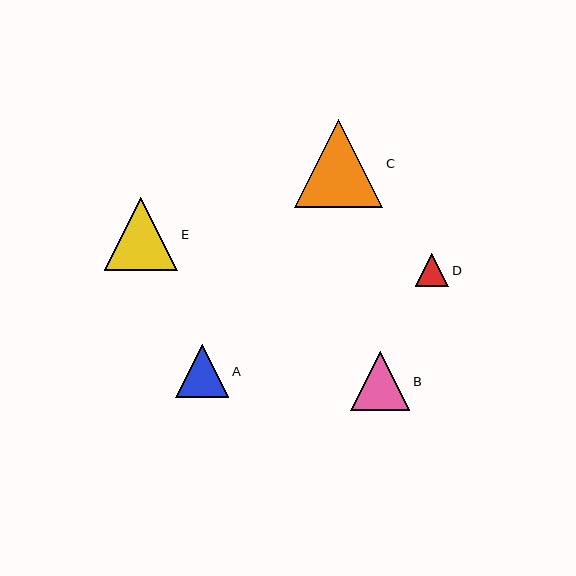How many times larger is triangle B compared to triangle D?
Triangle B is approximately 1.8 times the size of triangle D.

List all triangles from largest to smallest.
From largest to smallest: C, E, B, A, D.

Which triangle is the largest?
Triangle C is the largest with a size of approximately 88 pixels.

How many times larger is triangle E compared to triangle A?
Triangle E is approximately 1.4 times the size of triangle A.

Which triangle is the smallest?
Triangle D is the smallest with a size of approximately 33 pixels.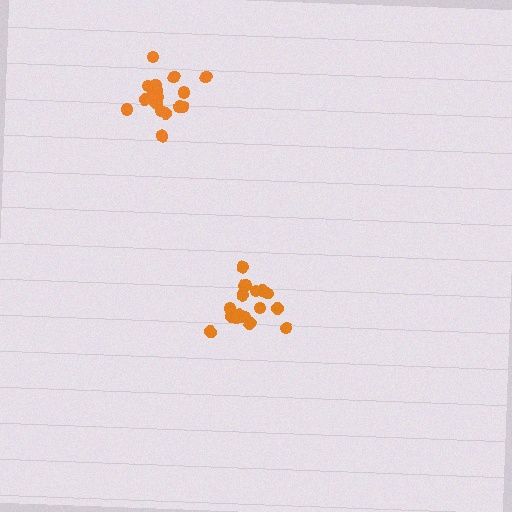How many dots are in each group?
Group 1: 17 dots, Group 2: 18 dots (35 total).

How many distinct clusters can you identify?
There are 2 distinct clusters.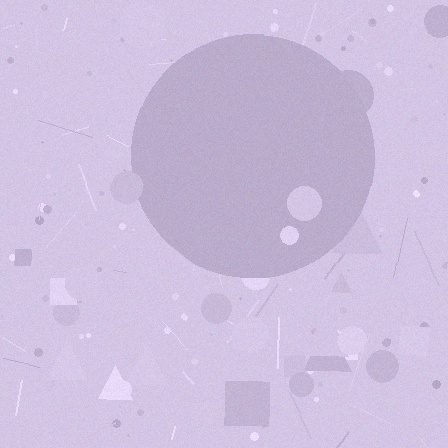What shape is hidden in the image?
A circle is hidden in the image.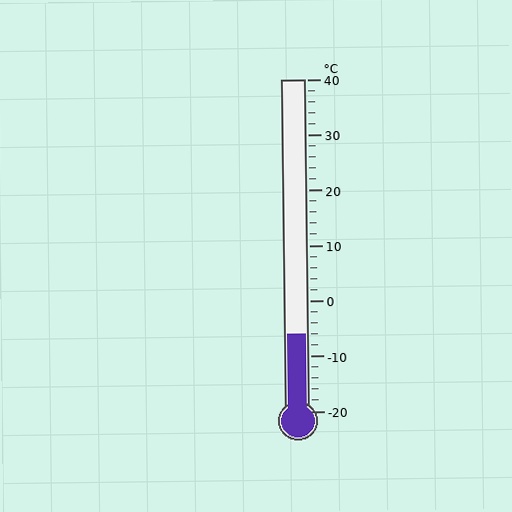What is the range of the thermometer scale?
The thermometer scale ranges from -20°C to 40°C.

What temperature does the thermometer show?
The thermometer shows approximately -6°C.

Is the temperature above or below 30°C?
The temperature is below 30°C.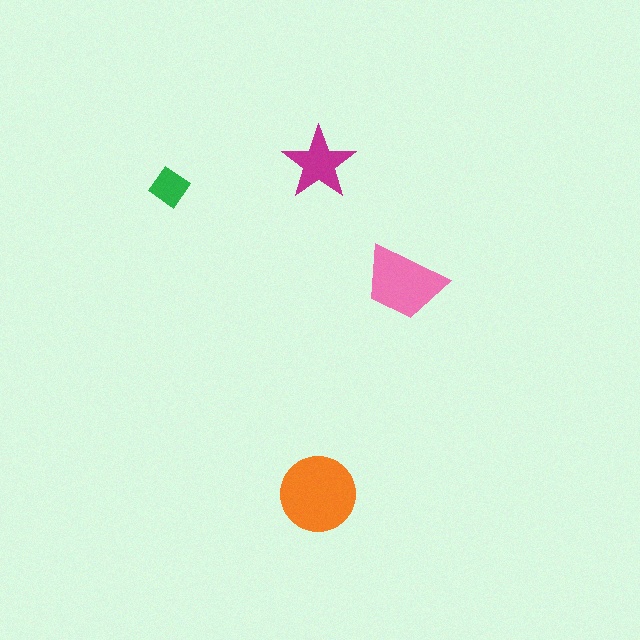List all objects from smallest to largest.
The green diamond, the magenta star, the pink trapezoid, the orange circle.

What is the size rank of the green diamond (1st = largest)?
4th.